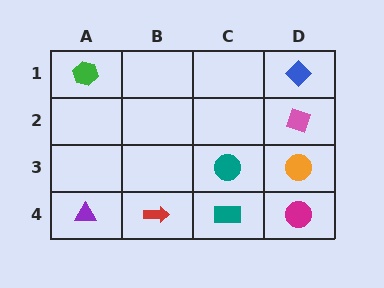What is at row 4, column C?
A teal rectangle.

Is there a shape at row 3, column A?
No, that cell is empty.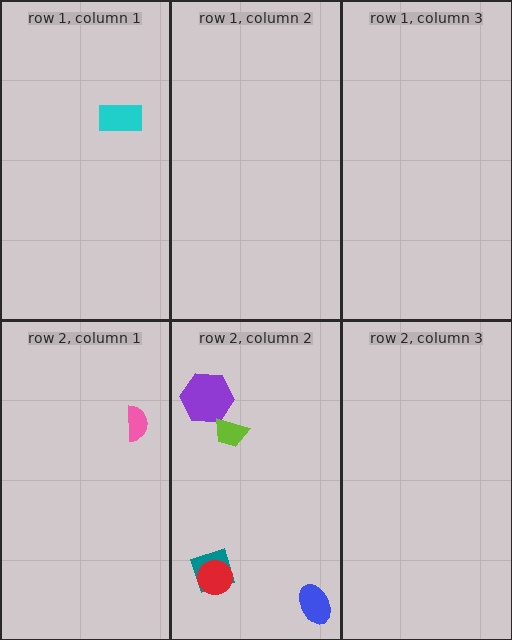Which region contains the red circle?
The row 2, column 2 region.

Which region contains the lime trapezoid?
The row 2, column 2 region.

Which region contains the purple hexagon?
The row 2, column 2 region.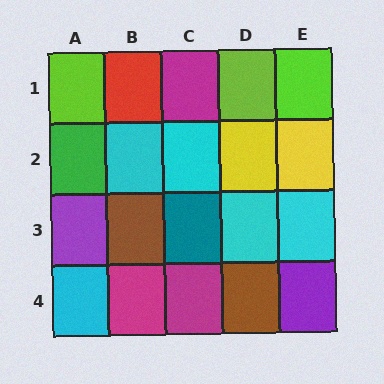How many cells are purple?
2 cells are purple.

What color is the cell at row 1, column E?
Lime.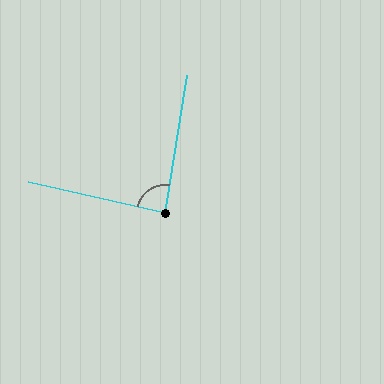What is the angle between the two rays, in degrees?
Approximately 87 degrees.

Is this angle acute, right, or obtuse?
It is approximately a right angle.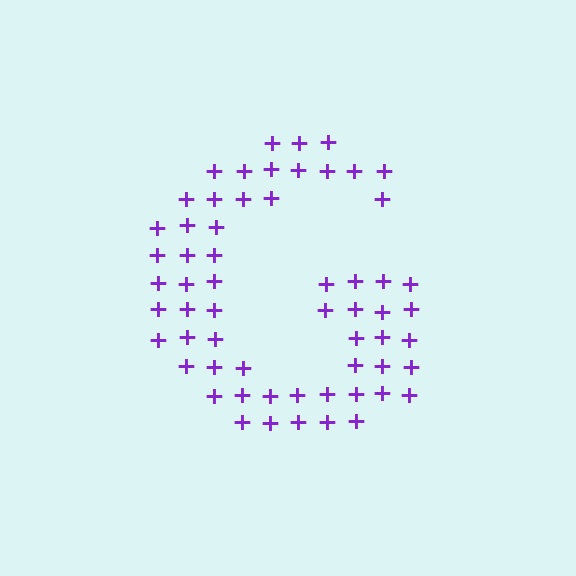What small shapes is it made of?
It is made of small plus signs.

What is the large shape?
The large shape is the letter G.